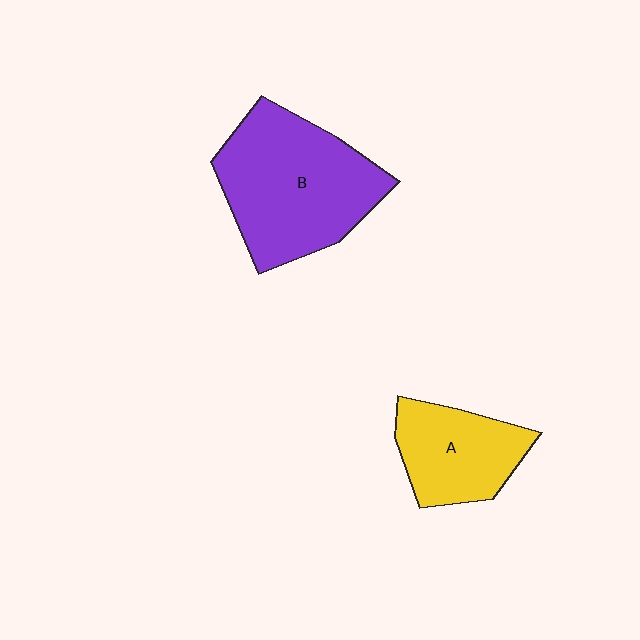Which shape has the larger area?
Shape B (purple).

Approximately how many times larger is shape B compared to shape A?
Approximately 1.7 times.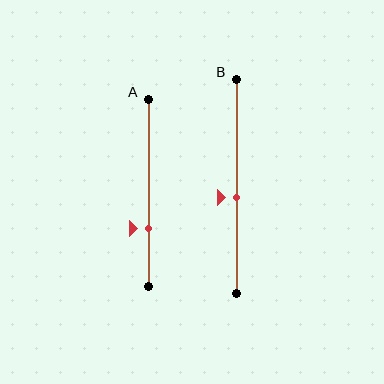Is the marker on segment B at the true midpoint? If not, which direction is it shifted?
No, the marker on segment B is shifted downward by about 5% of the segment length.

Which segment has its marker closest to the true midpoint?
Segment B has its marker closest to the true midpoint.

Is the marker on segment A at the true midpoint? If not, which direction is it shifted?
No, the marker on segment A is shifted downward by about 19% of the segment length.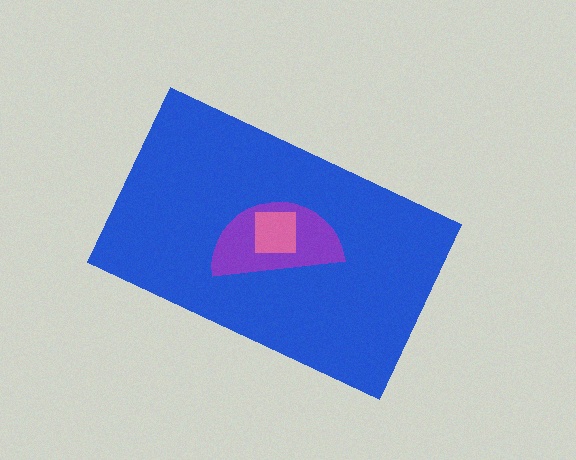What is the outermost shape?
The blue rectangle.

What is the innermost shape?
The pink square.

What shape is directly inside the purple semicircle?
The pink square.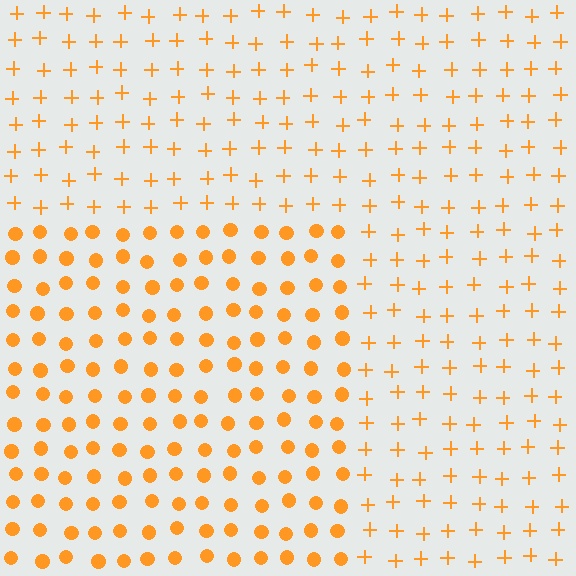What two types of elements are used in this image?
The image uses circles inside the rectangle region and plus signs outside it.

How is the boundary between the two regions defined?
The boundary is defined by a change in element shape: circles inside vs. plus signs outside. All elements share the same color and spacing.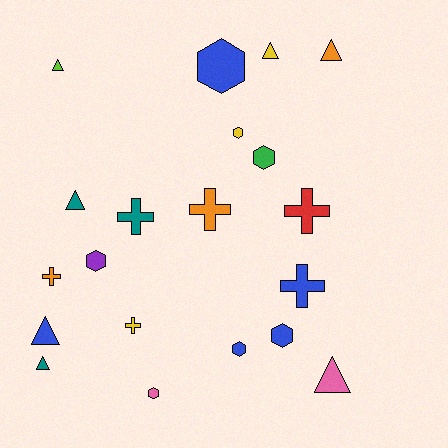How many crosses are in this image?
There are 6 crosses.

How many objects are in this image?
There are 20 objects.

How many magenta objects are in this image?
There are no magenta objects.